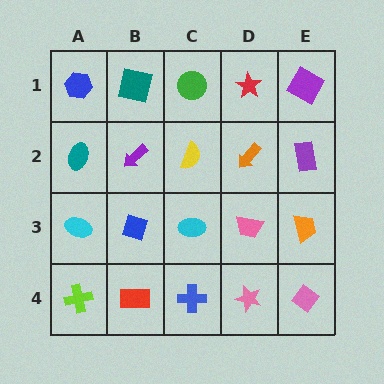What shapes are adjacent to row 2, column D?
A red star (row 1, column D), a pink trapezoid (row 3, column D), a yellow semicircle (row 2, column C), a purple rectangle (row 2, column E).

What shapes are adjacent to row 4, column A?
A cyan ellipse (row 3, column A), a red rectangle (row 4, column B).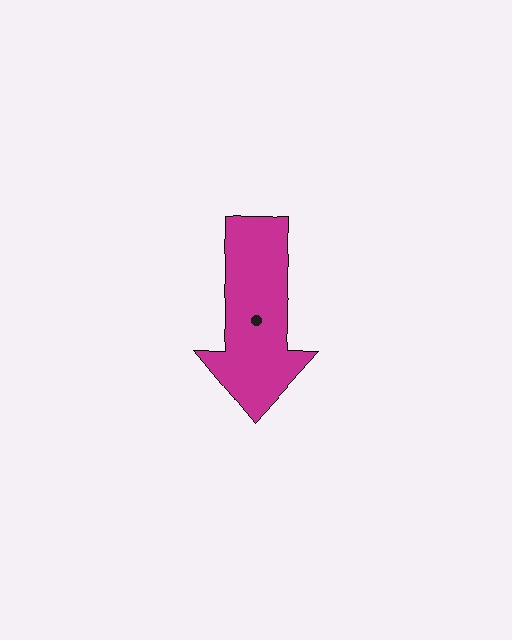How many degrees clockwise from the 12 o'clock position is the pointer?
Approximately 182 degrees.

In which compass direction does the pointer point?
South.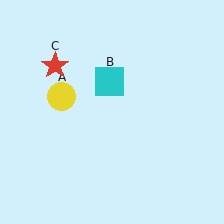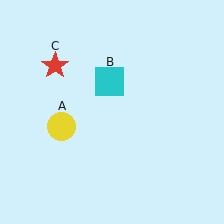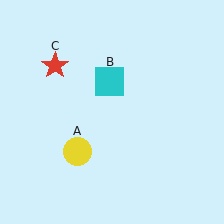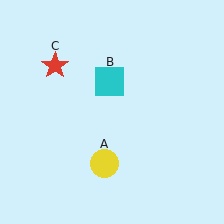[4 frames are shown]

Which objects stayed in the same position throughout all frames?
Cyan square (object B) and red star (object C) remained stationary.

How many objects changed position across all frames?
1 object changed position: yellow circle (object A).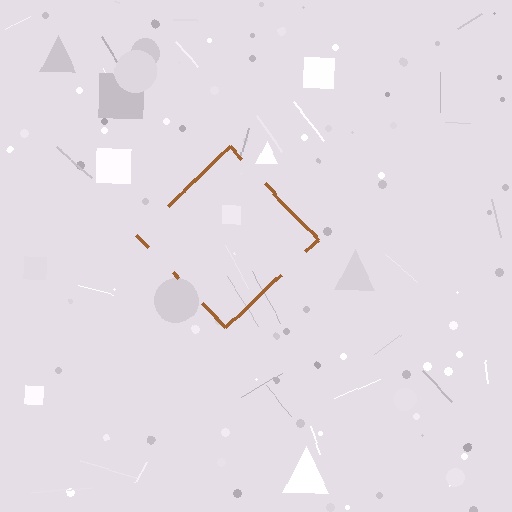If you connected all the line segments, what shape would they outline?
They would outline a diamond.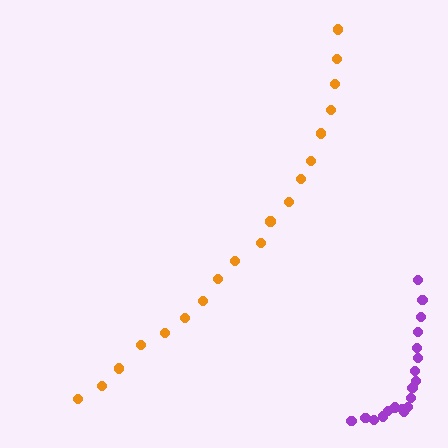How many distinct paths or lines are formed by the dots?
There are 2 distinct paths.